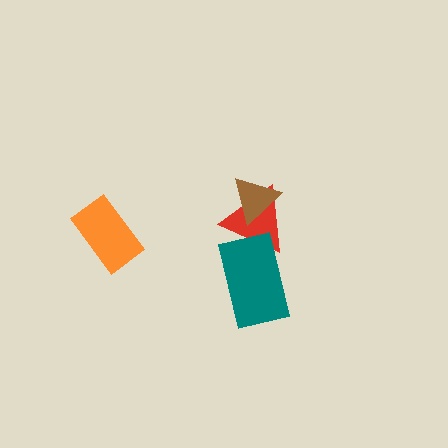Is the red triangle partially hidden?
Yes, it is partially covered by another shape.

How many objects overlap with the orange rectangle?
0 objects overlap with the orange rectangle.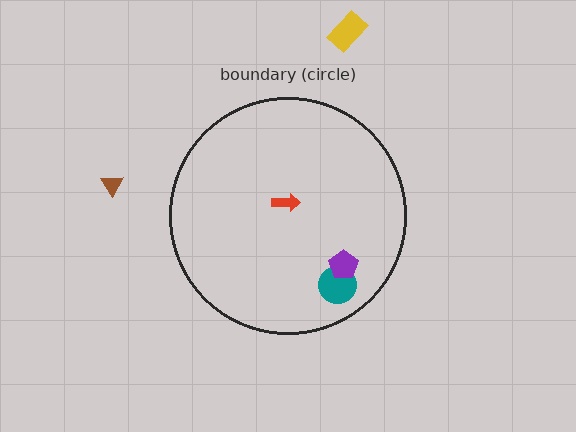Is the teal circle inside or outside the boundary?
Inside.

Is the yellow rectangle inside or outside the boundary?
Outside.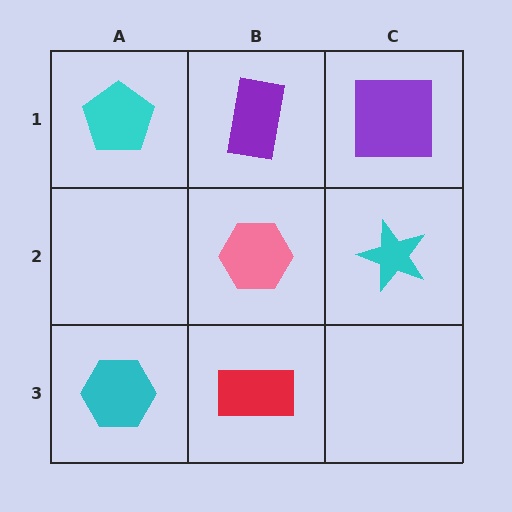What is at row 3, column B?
A red rectangle.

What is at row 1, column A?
A cyan pentagon.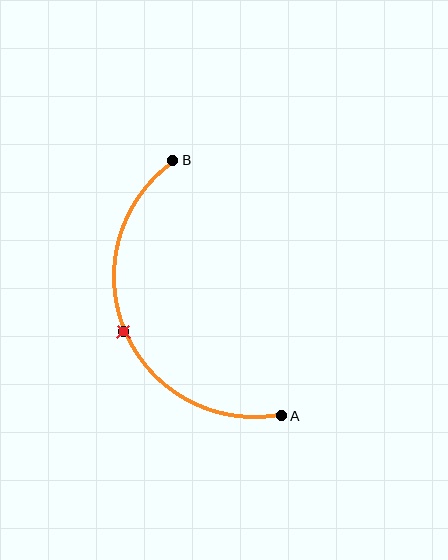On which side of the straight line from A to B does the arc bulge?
The arc bulges to the left of the straight line connecting A and B.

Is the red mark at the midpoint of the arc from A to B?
Yes. The red mark lies on the arc at equal arc-length from both A and B — it is the arc midpoint.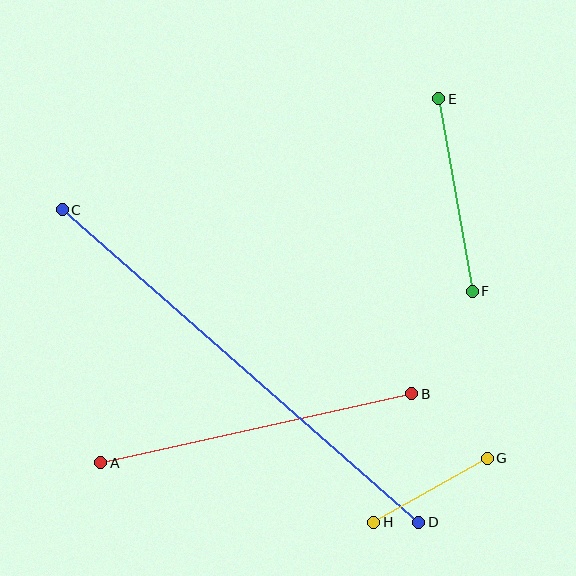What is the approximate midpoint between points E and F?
The midpoint is at approximately (456, 195) pixels.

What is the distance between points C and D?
The distance is approximately 474 pixels.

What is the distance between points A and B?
The distance is approximately 318 pixels.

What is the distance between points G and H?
The distance is approximately 130 pixels.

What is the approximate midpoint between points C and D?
The midpoint is at approximately (241, 366) pixels.